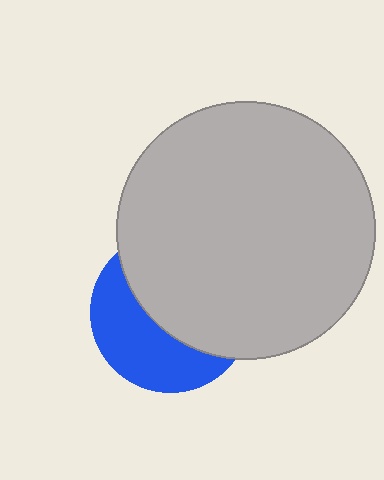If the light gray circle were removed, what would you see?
You would see the complete blue circle.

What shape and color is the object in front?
The object in front is a light gray circle.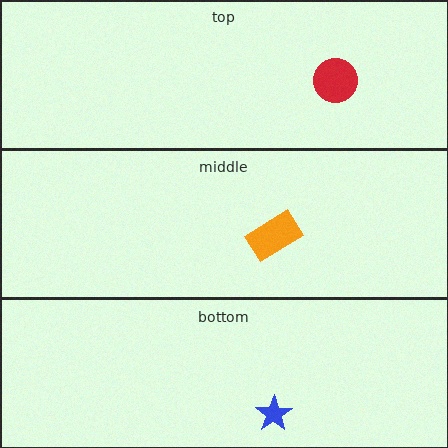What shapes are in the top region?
The red circle.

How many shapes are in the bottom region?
1.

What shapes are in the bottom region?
The blue star.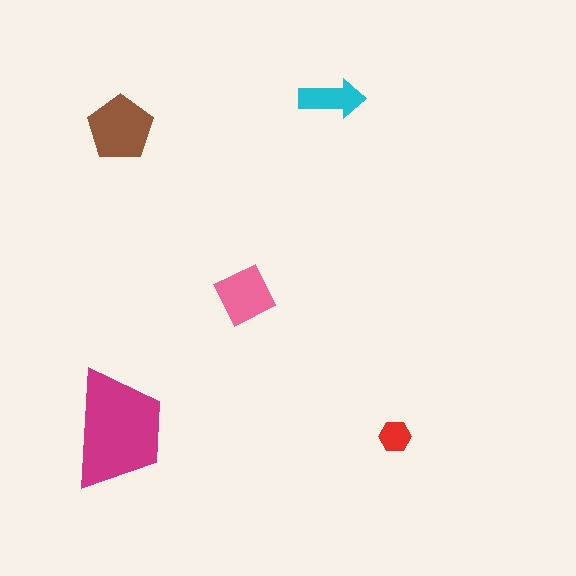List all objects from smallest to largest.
The red hexagon, the cyan arrow, the pink square, the brown pentagon, the magenta trapezoid.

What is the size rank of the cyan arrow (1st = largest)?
4th.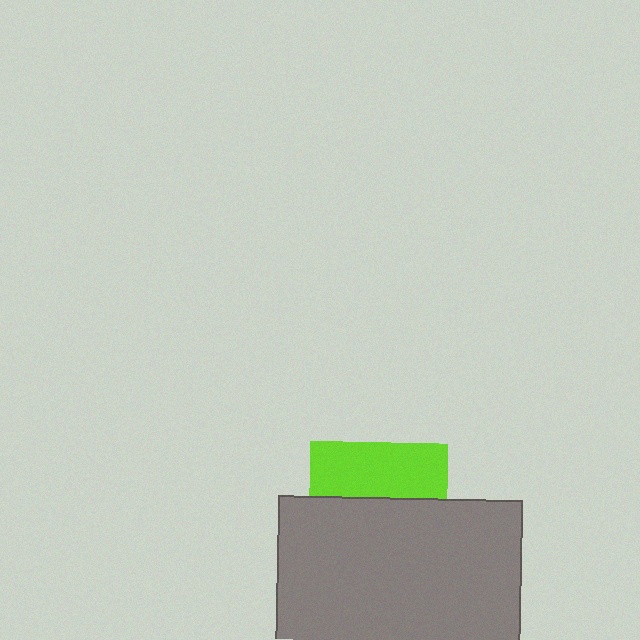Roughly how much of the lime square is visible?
A small part of it is visible (roughly 40%).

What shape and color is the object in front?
The object in front is a gray rectangle.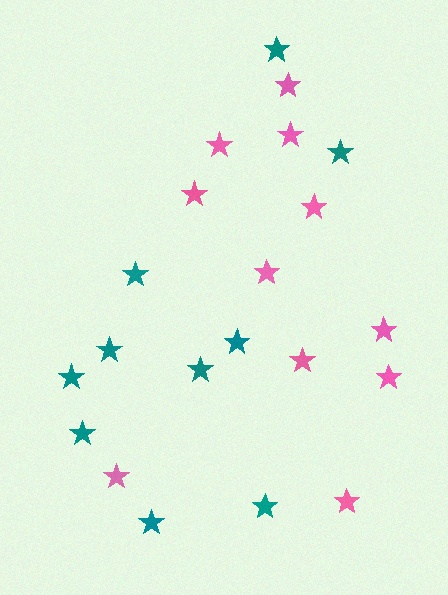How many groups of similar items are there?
There are 2 groups: one group of teal stars (10) and one group of pink stars (11).